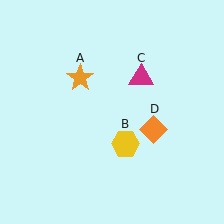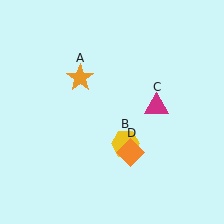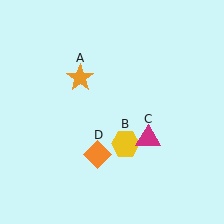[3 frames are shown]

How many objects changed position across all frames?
2 objects changed position: magenta triangle (object C), orange diamond (object D).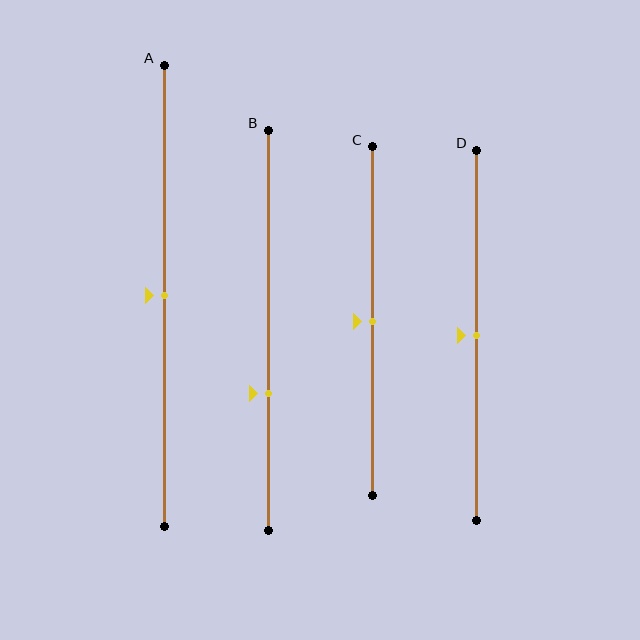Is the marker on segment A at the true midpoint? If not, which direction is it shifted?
Yes, the marker on segment A is at the true midpoint.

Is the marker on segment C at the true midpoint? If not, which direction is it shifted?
Yes, the marker on segment C is at the true midpoint.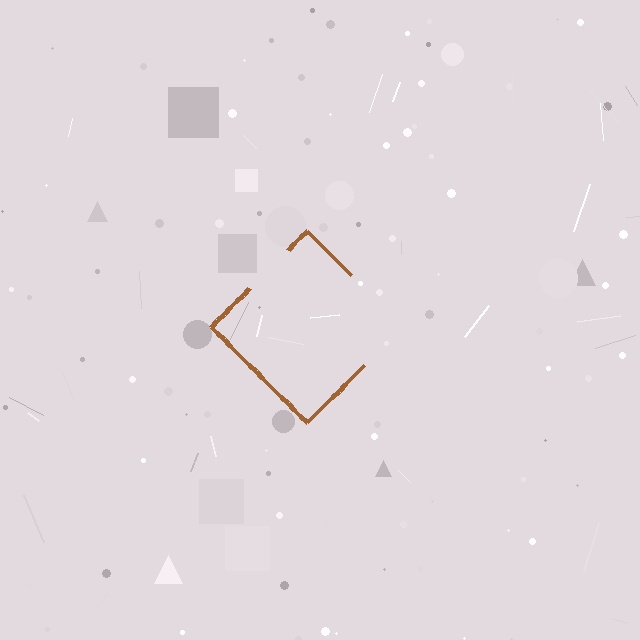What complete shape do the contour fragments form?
The contour fragments form a diamond.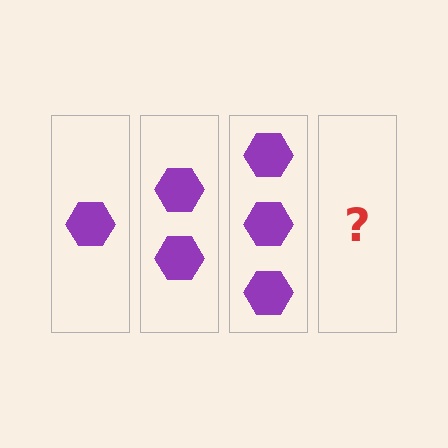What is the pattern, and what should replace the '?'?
The pattern is that each step adds one more hexagon. The '?' should be 4 hexagons.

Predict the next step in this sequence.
The next step is 4 hexagons.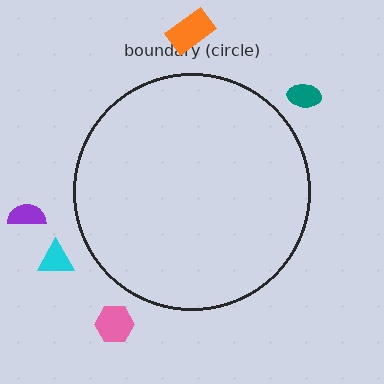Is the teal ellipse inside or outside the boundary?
Outside.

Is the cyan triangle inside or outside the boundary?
Outside.